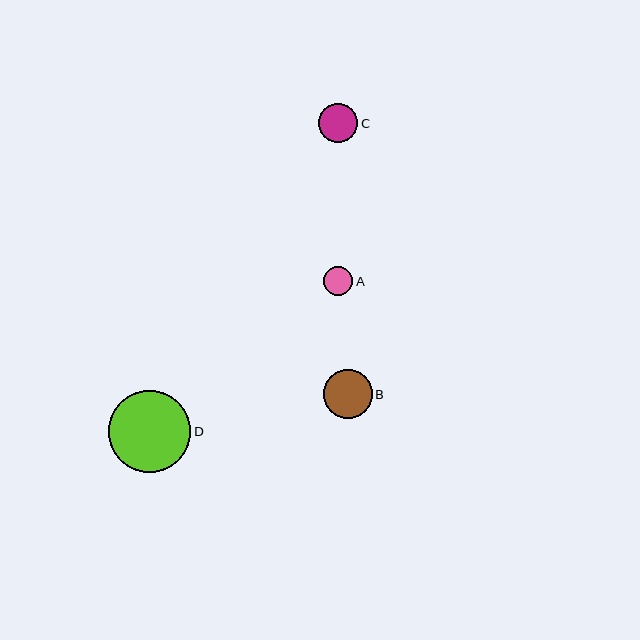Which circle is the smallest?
Circle A is the smallest with a size of approximately 29 pixels.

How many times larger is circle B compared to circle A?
Circle B is approximately 1.7 times the size of circle A.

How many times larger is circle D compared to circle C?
Circle D is approximately 2.1 times the size of circle C.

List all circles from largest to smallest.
From largest to smallest: D, B, C, A.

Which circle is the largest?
Circle D is the largest with a size of approximately 82 pixels.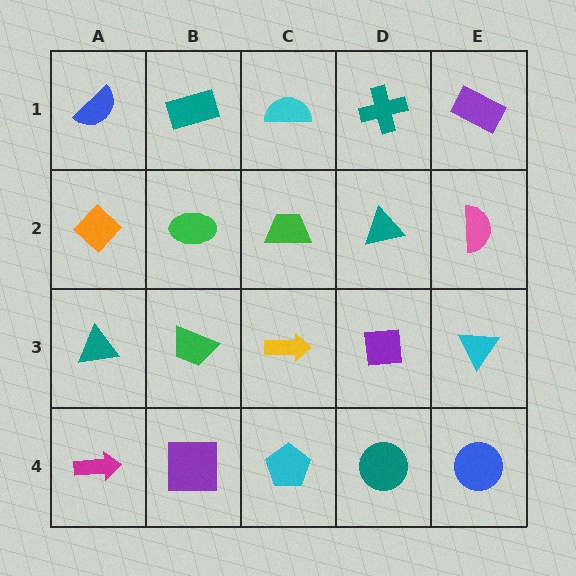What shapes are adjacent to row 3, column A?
An orange diamond (row 2, column A), a magenta arrow (row 4, column A), a green trapezoid (row 3, column B).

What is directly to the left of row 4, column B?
A magenta arrow.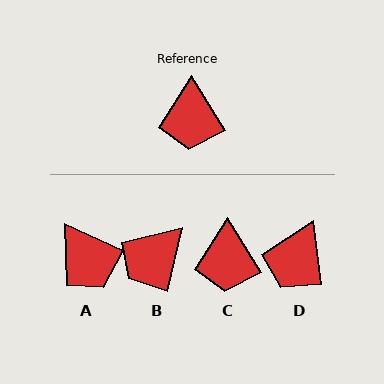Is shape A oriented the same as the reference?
No, it is off by about 34 degrees.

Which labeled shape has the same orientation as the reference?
C.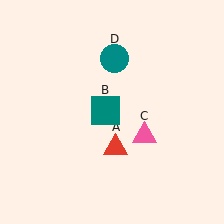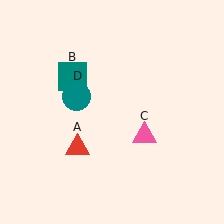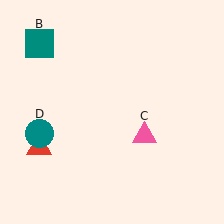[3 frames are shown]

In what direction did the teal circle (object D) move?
The teal circle (object D) moved down and to the left.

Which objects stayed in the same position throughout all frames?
Pink triangle (object C) remained stationary.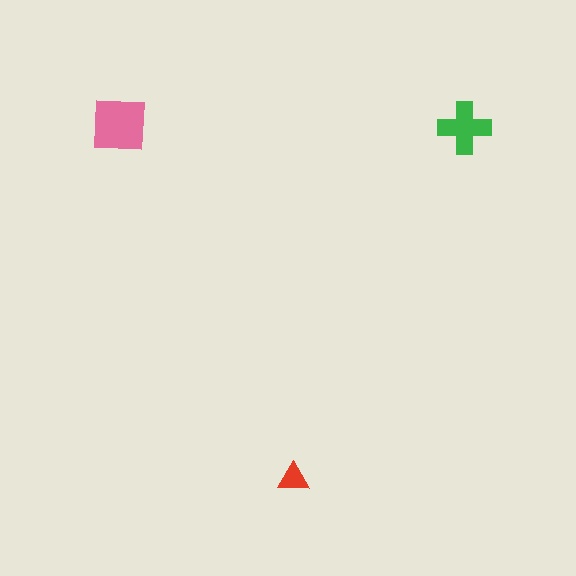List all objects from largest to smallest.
The pink square, the green cross, the red triangle.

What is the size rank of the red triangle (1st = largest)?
3rd.